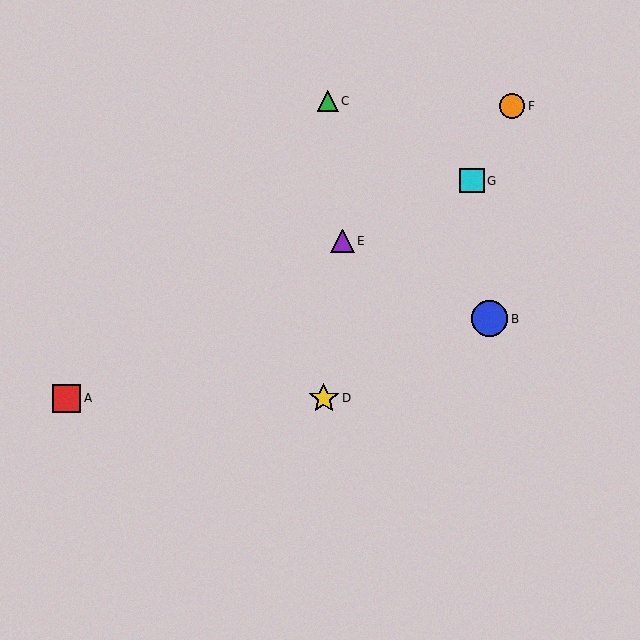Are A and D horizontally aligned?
Yes, both are at y≈398.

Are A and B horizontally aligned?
No, A is at y≈398 and B is at y≈319.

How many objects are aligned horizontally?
2 objects (A, D) are aligned horizontally.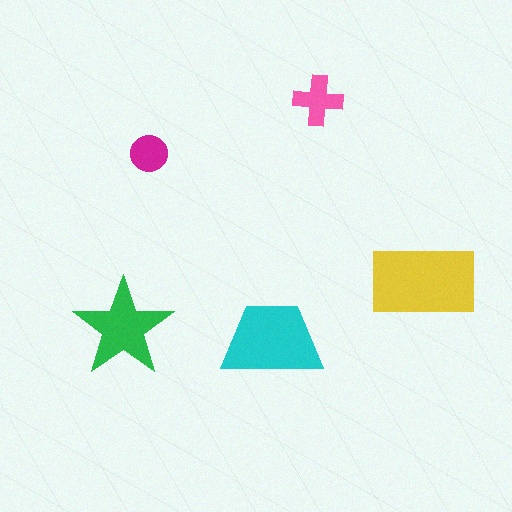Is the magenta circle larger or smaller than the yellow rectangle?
Smaller.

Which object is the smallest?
The magenta circle.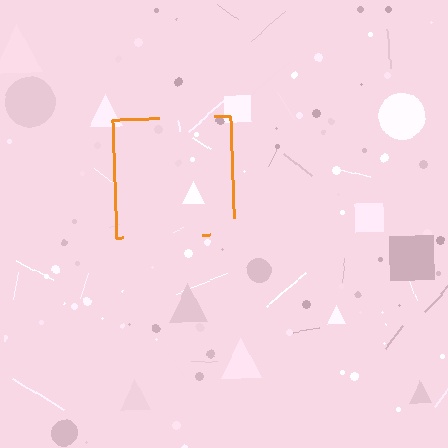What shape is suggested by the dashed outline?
The dashed outline suggests a square.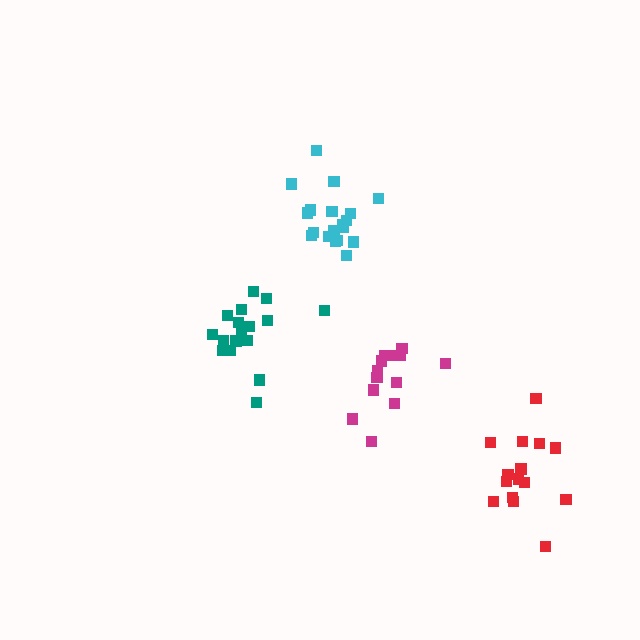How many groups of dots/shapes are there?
There are 4 groups.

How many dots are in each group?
Group 1: 15 dots, Group 2: 17 dots, Group 3: 19 dots, Group 4: 13 dots (64 total).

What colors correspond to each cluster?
The clusters are colored: red, teal, cyan, magenta.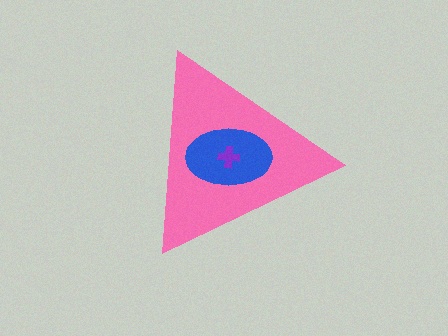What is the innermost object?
The purple cross.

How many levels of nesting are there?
3.